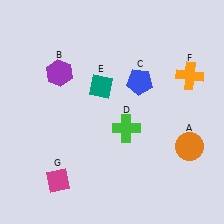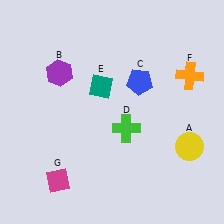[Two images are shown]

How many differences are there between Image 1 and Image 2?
There is 1 difference between the two images.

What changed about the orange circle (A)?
In Image 1, A is orange. In Image 2, it changed to yellow.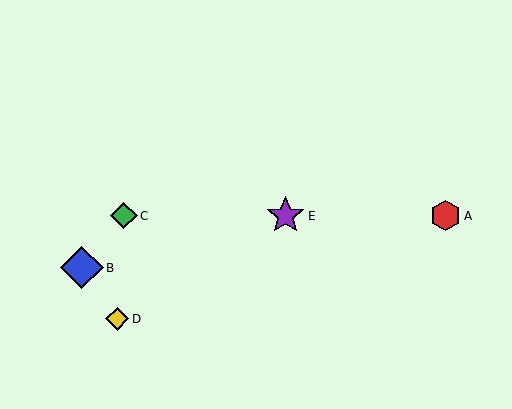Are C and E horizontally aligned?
Yes, both are at y≈216.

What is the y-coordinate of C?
Object C is at y≈216.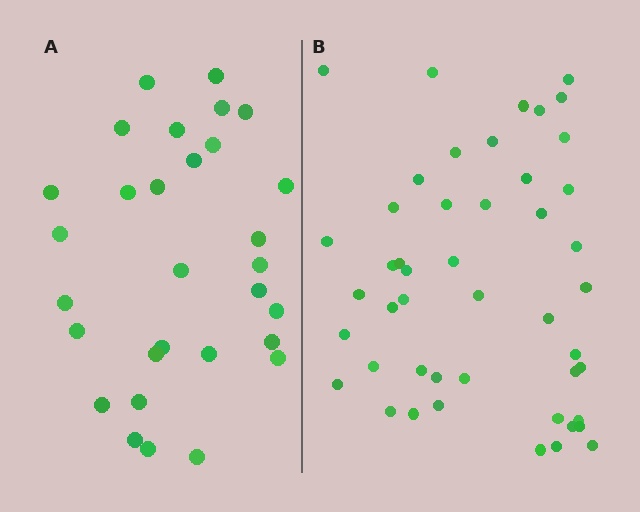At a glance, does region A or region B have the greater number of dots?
Region B (the right region) has more dots.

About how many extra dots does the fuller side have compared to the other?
Region B has approximately 15 more dots than region A.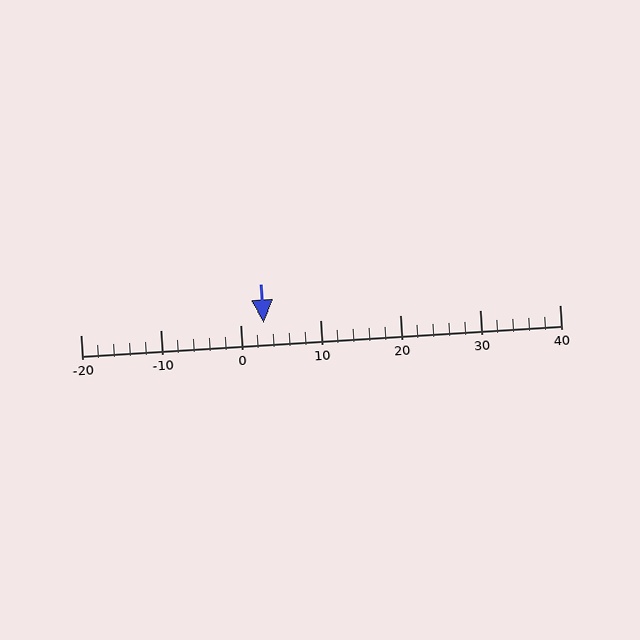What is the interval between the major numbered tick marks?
The major tick marks are spaced 10 units apart.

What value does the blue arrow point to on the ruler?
The blue arrow points to approximately 3.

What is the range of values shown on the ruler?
The ruler shows values from -20 to 40.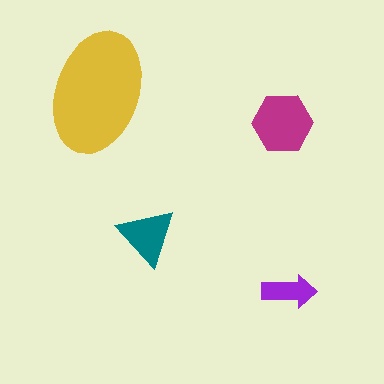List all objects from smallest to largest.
The purple arrow, the teal triangle, the magenta hexagon, the yellow ellipse.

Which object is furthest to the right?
The purple arrow is rightmost.